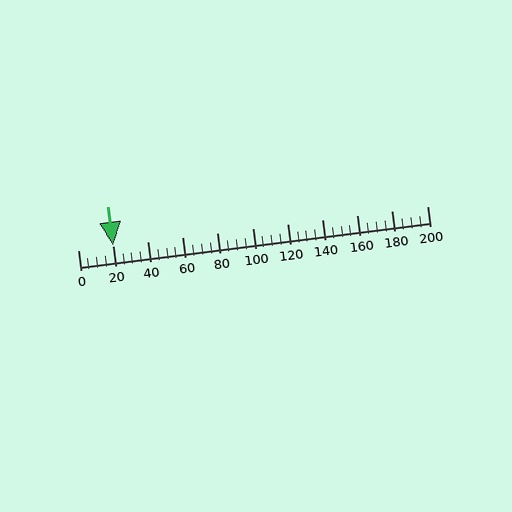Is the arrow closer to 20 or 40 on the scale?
The arrow is closer to 20.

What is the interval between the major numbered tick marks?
The major tick marks are spaced 20 units apart.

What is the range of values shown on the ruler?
The ruler shows values from 0 to 200.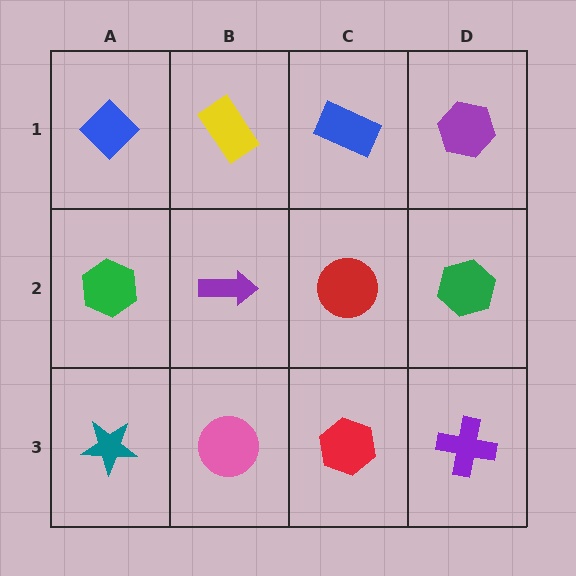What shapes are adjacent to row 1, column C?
A red circle (row 2, column C), a yellow rectangle (row 1, column B), a purple hexagon (row 1, column D).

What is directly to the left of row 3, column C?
A pink circle.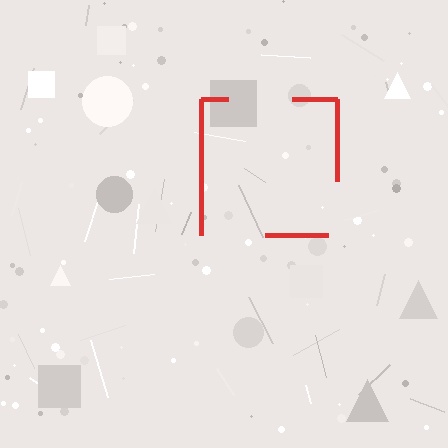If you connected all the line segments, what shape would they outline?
They would outline a square.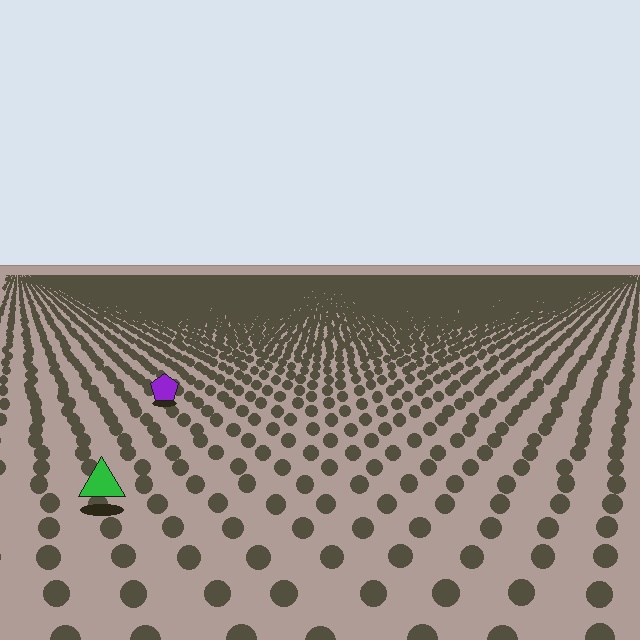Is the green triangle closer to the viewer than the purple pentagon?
Yes. The green triangle is closer — you can tell from the texture gradient: the ground texture is coarser near it.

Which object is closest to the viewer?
The green triangle is closest. The texture marks near it are larger and more spread out.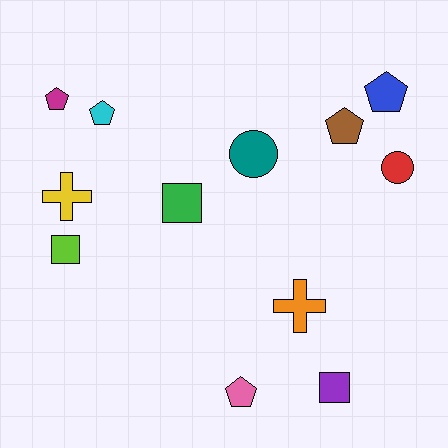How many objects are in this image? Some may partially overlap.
There are 12 objects.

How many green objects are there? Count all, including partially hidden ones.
There is 1 green object.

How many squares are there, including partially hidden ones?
There are 3 squares.